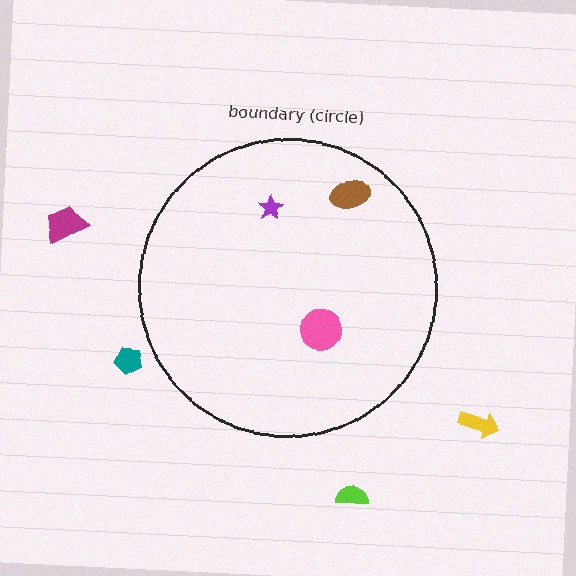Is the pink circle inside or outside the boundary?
Inside.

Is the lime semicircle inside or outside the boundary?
Outside.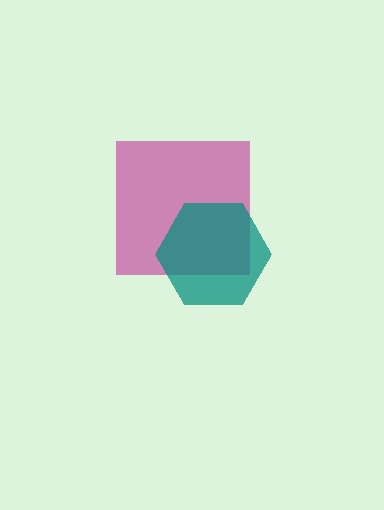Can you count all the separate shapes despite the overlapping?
Yes, there are 2 separate shapes.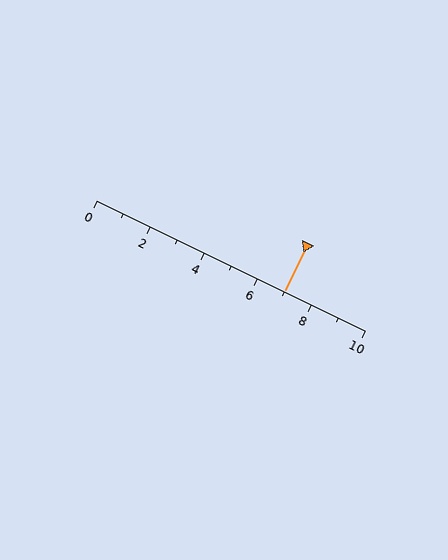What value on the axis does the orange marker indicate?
The marker indicates approximately 7.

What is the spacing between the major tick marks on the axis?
The major ticks are spaced 2 apart.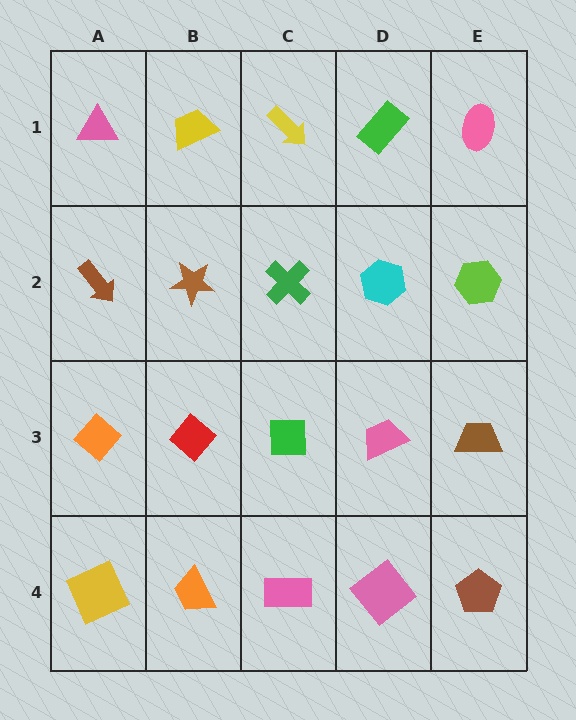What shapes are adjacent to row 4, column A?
An orange diamond (row 3, column A), an orange trapezoid (row 4, column B).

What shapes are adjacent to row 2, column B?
A yellow trapezoid (row 1, column B), a red diamond (row 3, column B), a brown arrow (row 2, column A), a green cross (row 2, column C).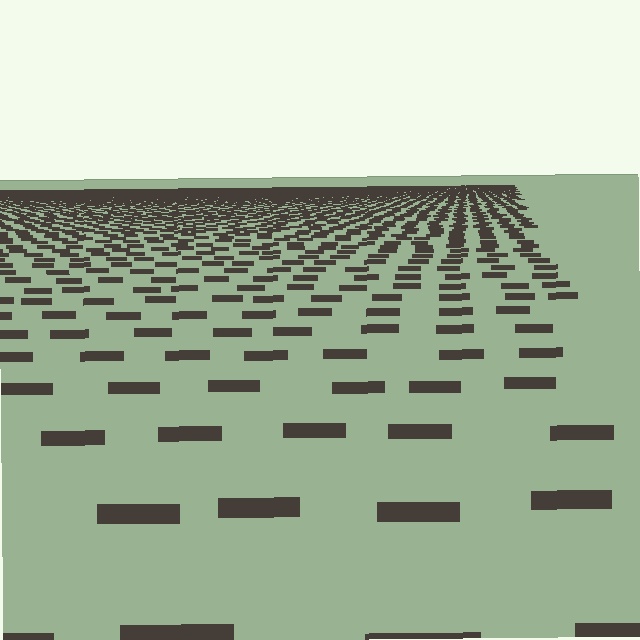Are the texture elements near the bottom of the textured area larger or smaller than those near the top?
Larger. Near the bottom, elements are closer to the viewer and appear at a bigger on-screen size.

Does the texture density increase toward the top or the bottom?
Density increases toward the top.